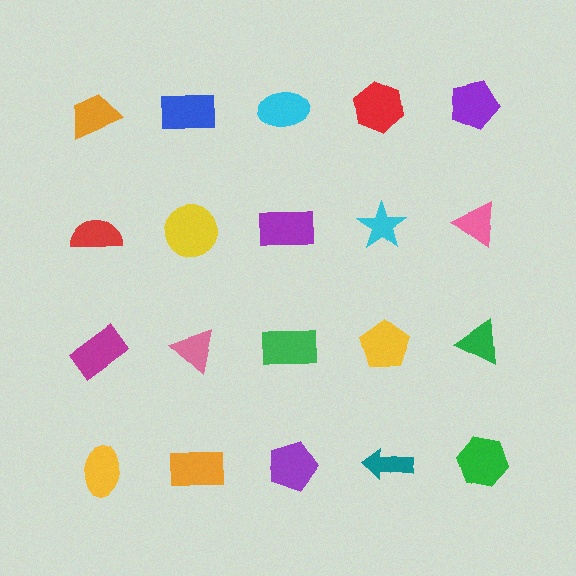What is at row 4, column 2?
An orange rectangle.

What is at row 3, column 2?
A pink triangle.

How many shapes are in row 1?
5 shapes.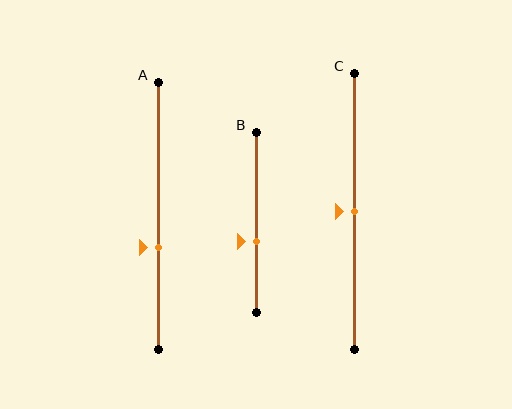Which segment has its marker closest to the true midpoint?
Segment C has its marker closest to the true midpoint.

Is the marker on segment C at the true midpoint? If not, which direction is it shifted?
Yes, the marker on segment C is at the true midpoint.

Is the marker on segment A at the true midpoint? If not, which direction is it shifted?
No, the marker on segment A is shifted downward by about 12% of the segment length.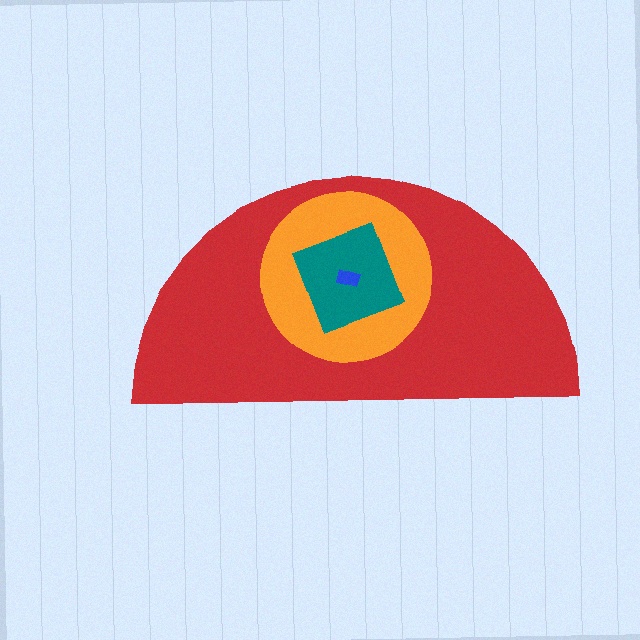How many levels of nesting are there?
4.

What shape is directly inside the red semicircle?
The orange circle.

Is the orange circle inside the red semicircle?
Yes.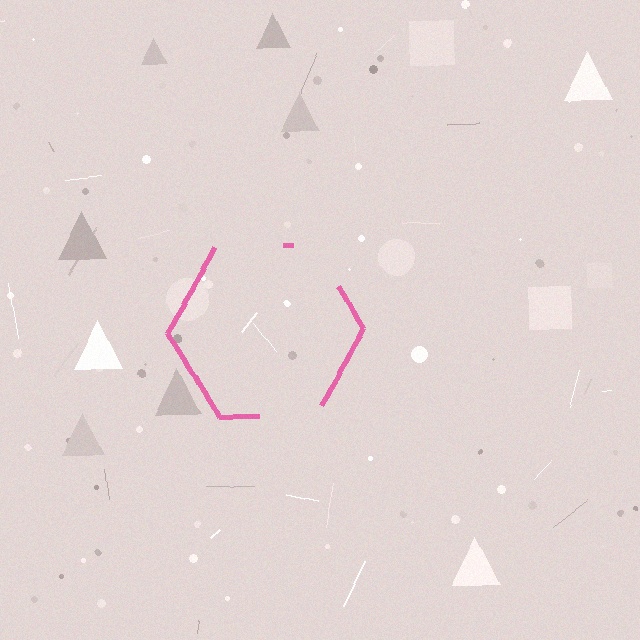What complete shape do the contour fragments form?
The contour fragments form a hexagon.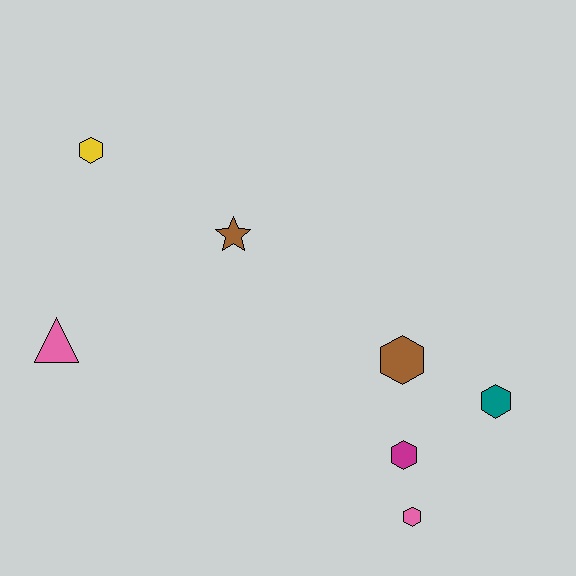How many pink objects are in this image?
There are 2 pink objects.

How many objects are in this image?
There are 7 objects.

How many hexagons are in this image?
There are 5 hexagons.